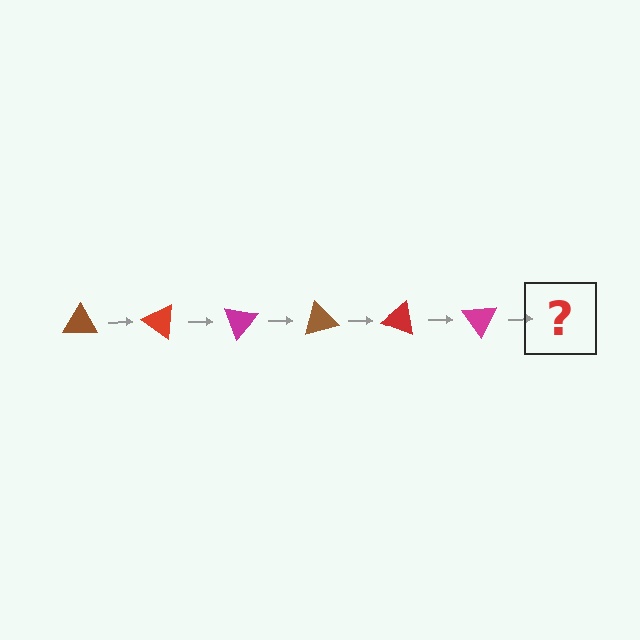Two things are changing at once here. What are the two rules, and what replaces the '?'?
The two rules are that it rotates 35 degrees each step and the color cycles through brown, red, and magenta. The '?' should be a brown triangle, rotated 210 degrees from the start.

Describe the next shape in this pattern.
It should be a brown triangle, rotated 210 degrees from the start.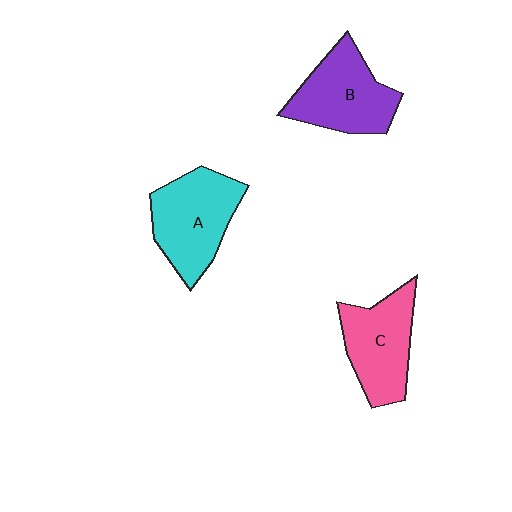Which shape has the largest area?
Shape A (cyan).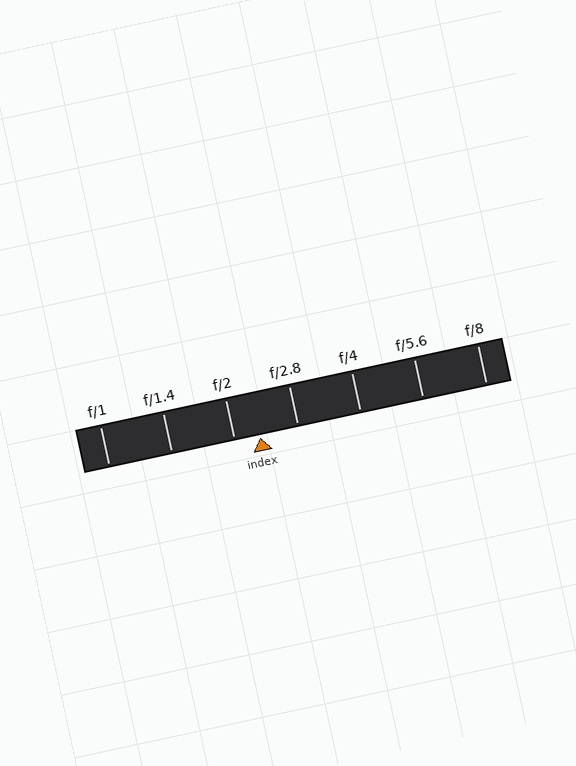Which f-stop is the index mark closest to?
The index mark is closest to f/2.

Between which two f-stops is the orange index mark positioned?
The index mark is between f/2 and f/2.8.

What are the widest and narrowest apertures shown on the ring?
The widest aperture shown is f/1 and the narrowest is f/8.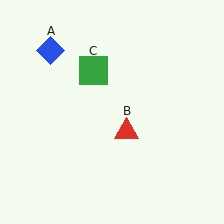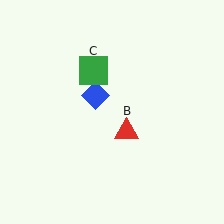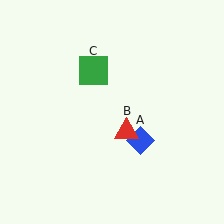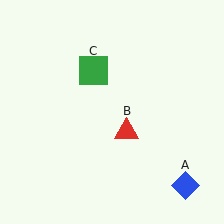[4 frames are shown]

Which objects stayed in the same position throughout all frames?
Red triangle (object B) and green square (object C) remained stationary.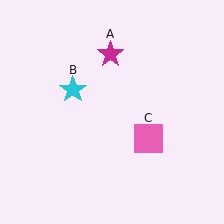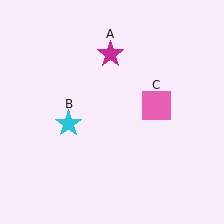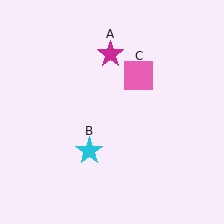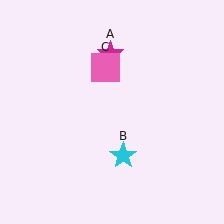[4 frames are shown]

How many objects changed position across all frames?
2 objects changed position: cyan star (object B), pink square (object C).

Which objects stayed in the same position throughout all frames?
Magenta star (object A) remained stationary.